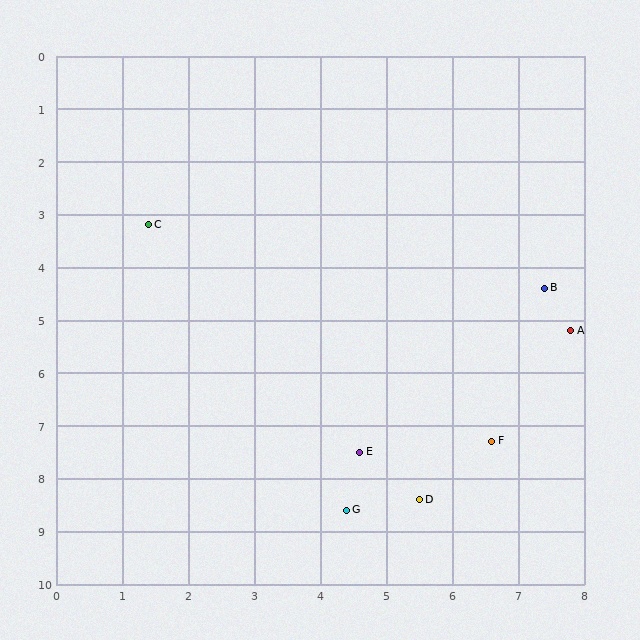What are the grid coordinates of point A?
Point A is at approximately (7.8, 5.2).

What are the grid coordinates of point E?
Point E is at approximately (4.6, 7.5).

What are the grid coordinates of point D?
Point D is at approximately (5.5, 8.4).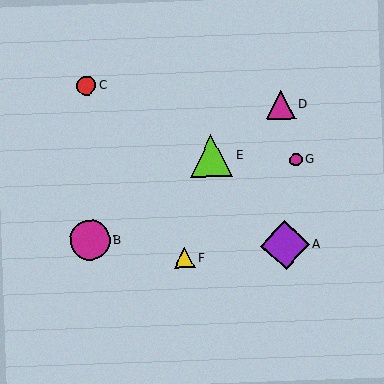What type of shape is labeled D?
Shape D is a magenta triangle.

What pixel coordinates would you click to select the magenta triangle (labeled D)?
Click at (281, 105) to select the magenta triangle D.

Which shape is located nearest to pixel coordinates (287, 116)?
The magenta triangle (labeled D) at (281, 105) is nearest to that location.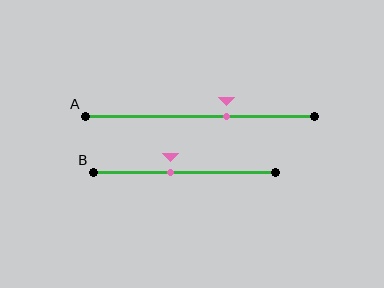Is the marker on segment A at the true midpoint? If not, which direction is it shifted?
No, the marker on segment A is shifted to the right by about 11% of the segment length.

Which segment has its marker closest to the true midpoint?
Segment B has its marker closest to the true midpoint.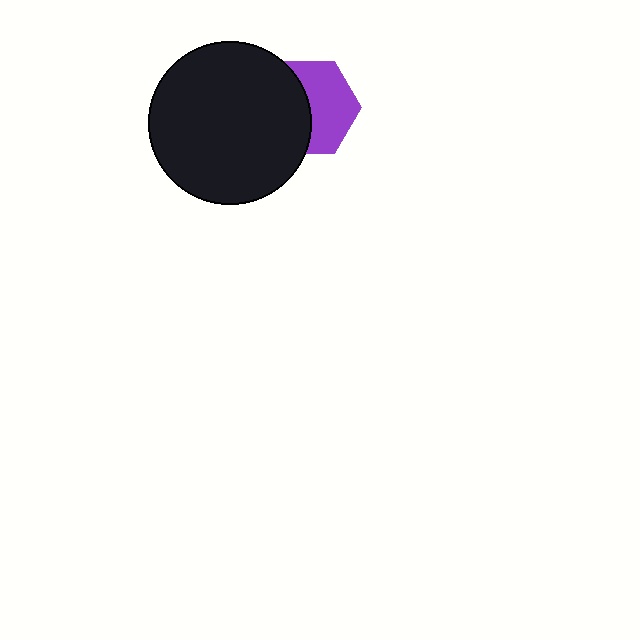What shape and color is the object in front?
The object in front is a black circle.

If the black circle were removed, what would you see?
You would see the complete purple hexagon.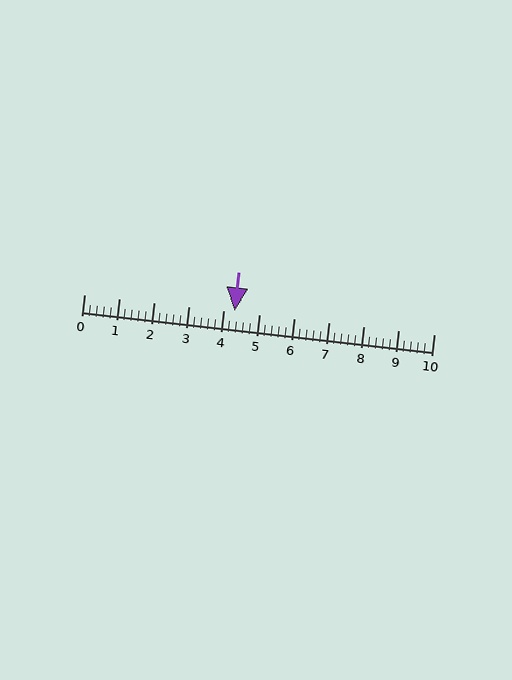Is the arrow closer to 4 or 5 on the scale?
The arrow is closer to 4.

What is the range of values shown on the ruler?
The ruler shows values from 0 to 10.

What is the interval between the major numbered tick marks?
The major tick marks are spaced 1 units apart.